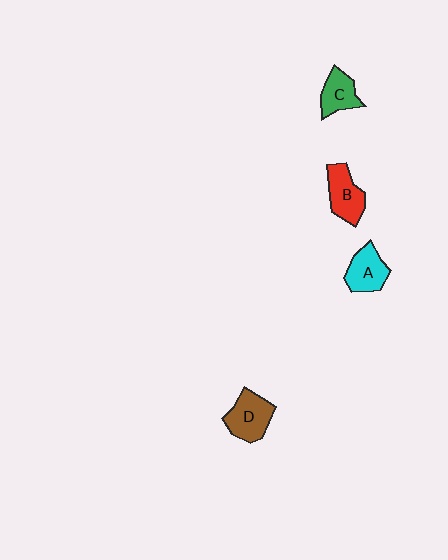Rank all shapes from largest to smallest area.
From largest to smallest: D (brown), B (red), A (cyan), C (green).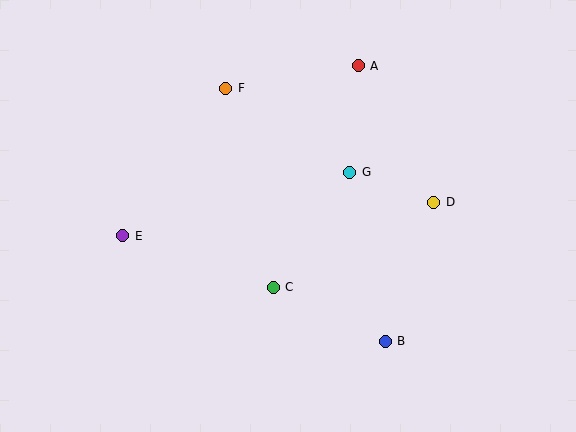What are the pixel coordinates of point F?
Point F is at (226, 88).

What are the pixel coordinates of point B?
Point B is at (385, 341).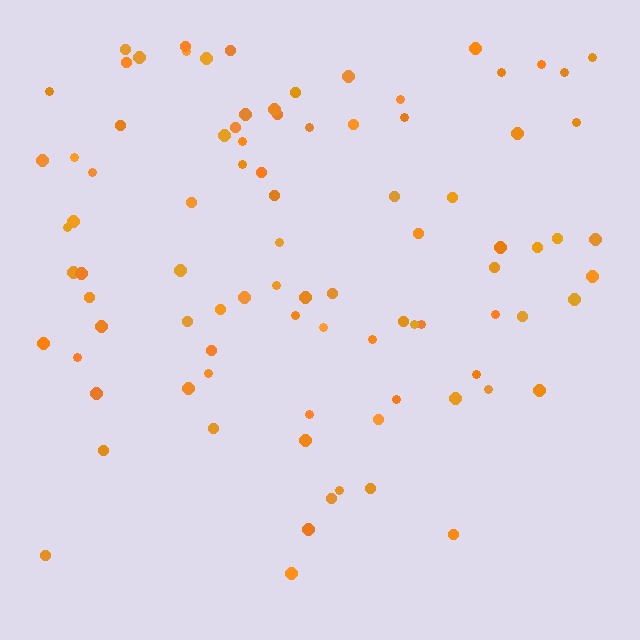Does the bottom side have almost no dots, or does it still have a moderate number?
Still a moderate number, just noticeably fewer than the top.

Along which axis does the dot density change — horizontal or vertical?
Vertical.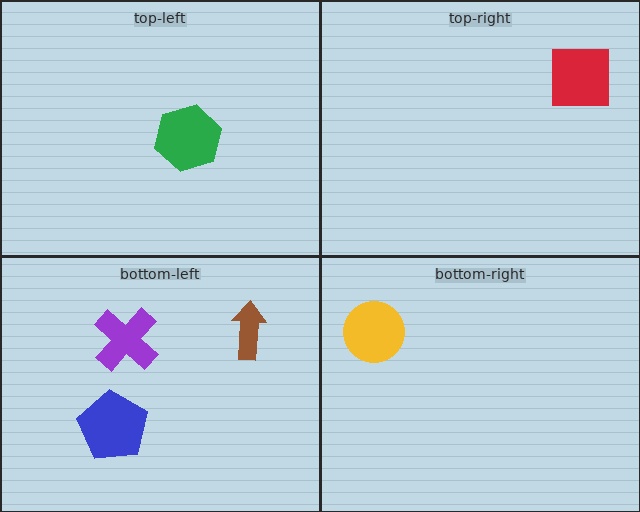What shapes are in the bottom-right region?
The yellow circle.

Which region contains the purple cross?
The bottom-left region.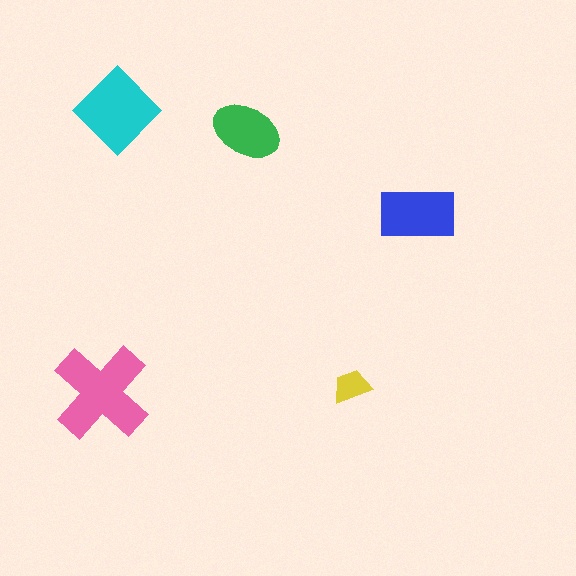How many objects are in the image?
There are 5 objects in the image.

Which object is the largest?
The pink cross.